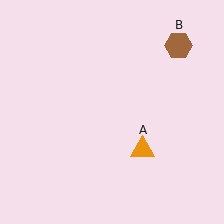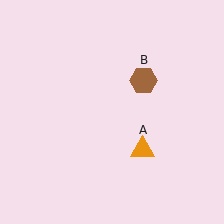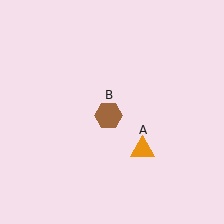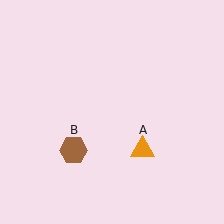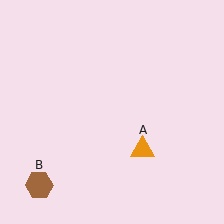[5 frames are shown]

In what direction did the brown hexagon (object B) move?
The brown hexagon (object B) moved down and to the left.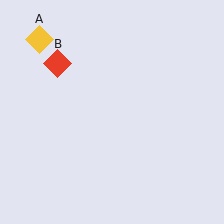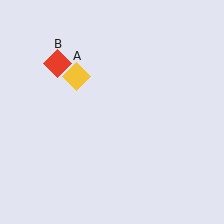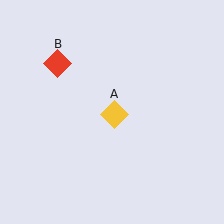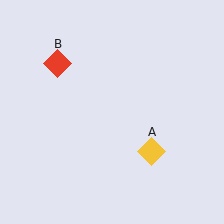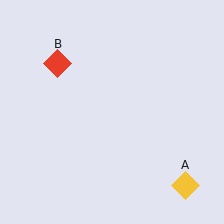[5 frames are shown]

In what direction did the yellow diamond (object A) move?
The yellow diamond (object A) moved down and to the right.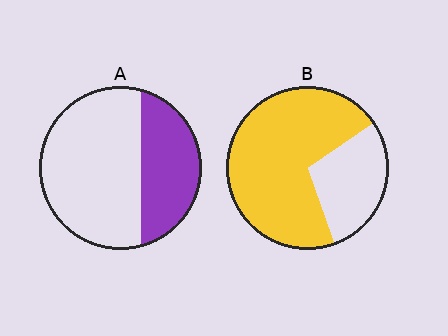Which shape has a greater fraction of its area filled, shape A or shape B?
Shape B.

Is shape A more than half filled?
No.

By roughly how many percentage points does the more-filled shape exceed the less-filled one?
By roughly 35 percentage points (B over A).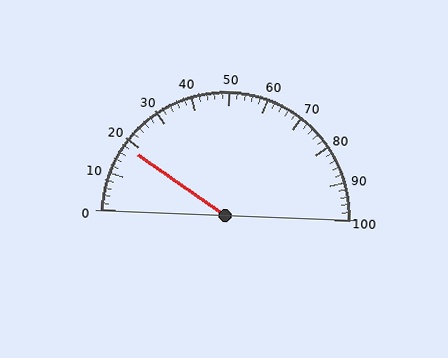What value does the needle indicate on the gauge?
The needle indicates approximately 18.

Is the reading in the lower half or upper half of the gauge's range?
The reading is in the lower half of the range (0 to 100).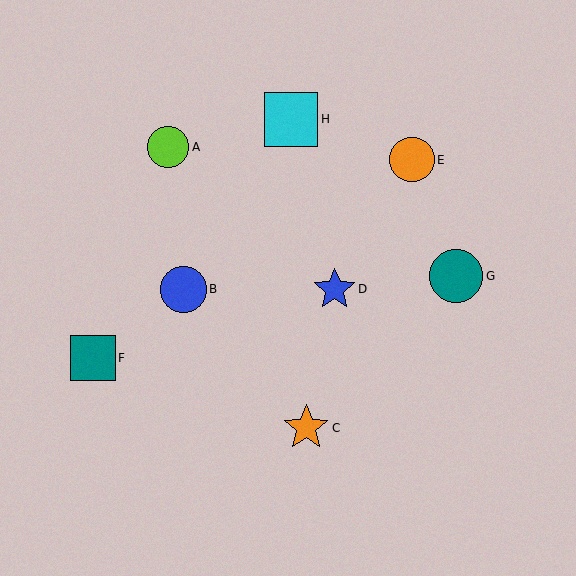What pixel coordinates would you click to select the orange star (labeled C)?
Click at (306, 428) to select the orange star C.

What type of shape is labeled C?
Shape C is an orange star.